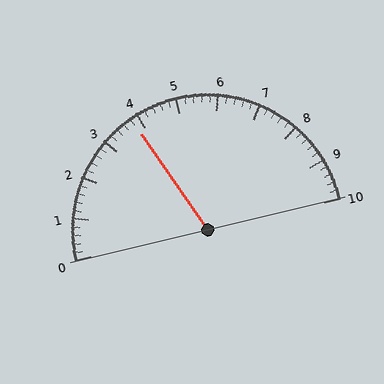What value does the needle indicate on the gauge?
The needle indicates approximately 3.8.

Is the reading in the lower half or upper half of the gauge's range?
The reading is in the lower half of the range (0 to 10).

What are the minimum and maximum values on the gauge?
The gauge ranges from 0 to 10.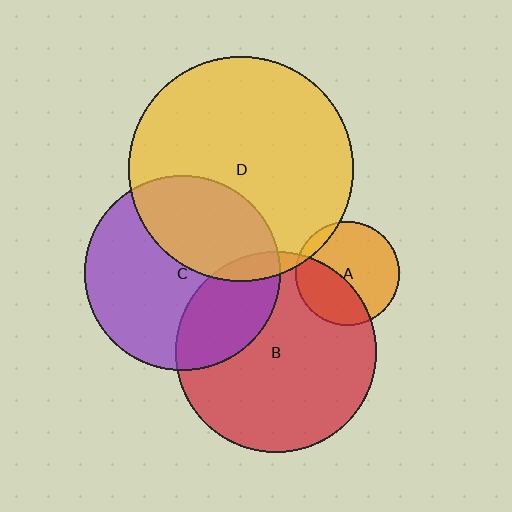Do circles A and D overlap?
Yes.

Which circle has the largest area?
Circle D (yellow).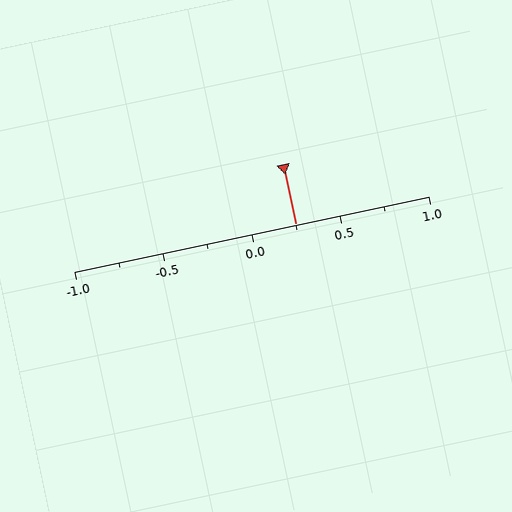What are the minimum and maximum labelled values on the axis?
The axis runs from -1.0 to 1.0.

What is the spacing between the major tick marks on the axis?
The major ticks are spaced 0.5 apart.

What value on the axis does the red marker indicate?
The marker indicates approximately 0.25.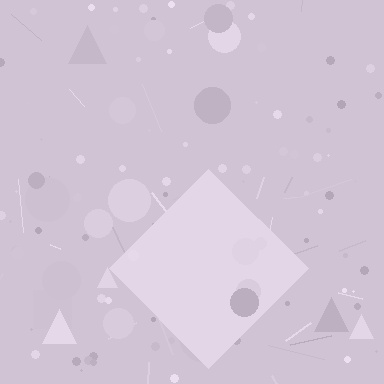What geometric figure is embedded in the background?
A diamond is embedded in the background.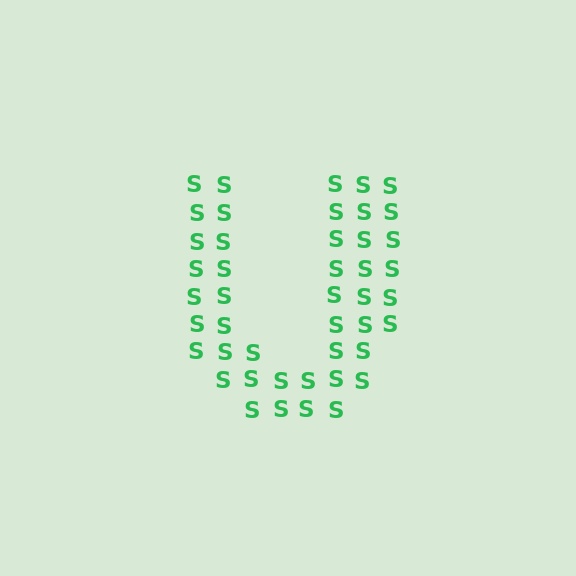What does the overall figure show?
The overall figure shows the letter U.